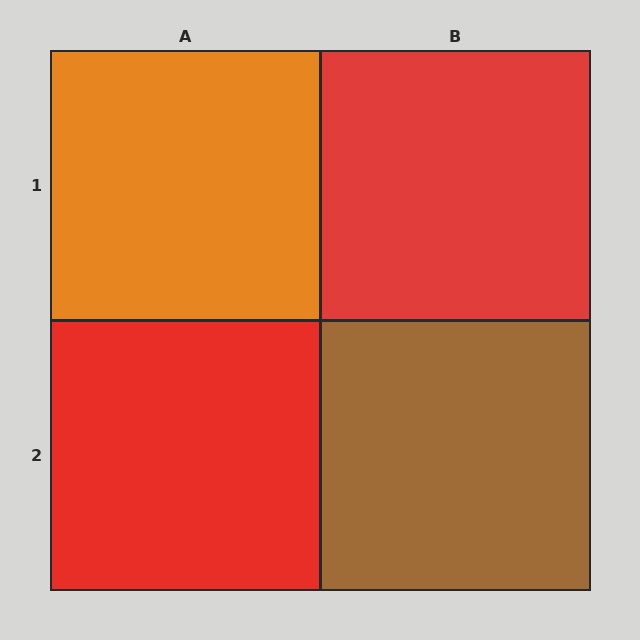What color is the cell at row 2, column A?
Red.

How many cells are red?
2 cells are red.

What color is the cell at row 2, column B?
Brown.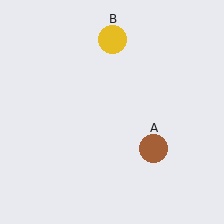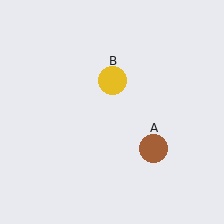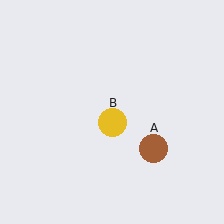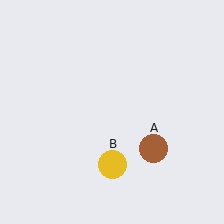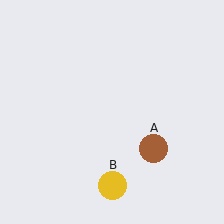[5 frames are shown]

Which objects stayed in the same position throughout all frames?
Brown circle (object A) remained stationary.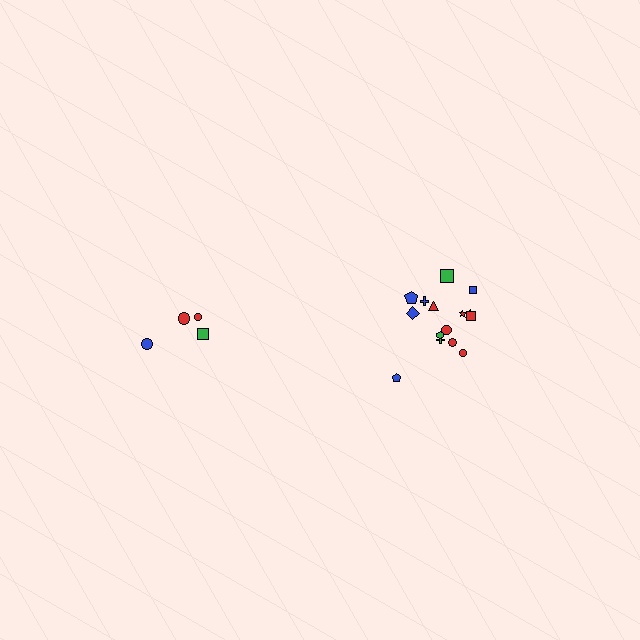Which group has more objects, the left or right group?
The right group.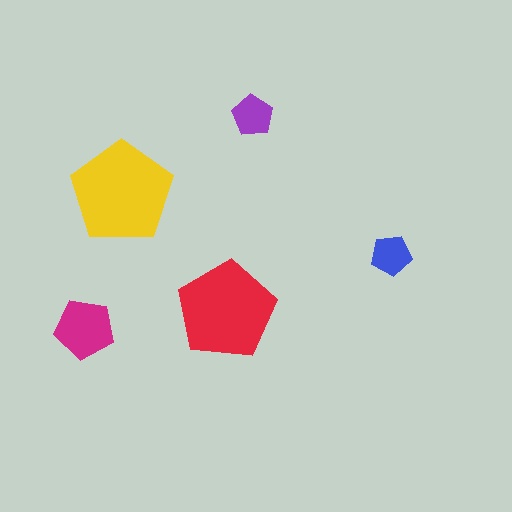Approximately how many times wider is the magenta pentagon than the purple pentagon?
About 1.5 times wider.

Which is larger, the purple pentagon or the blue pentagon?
The purple one.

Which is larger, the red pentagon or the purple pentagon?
The red one.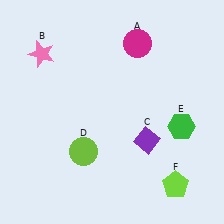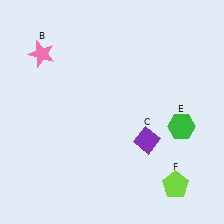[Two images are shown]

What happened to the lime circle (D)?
The lime circle (D) was removed in Image 2. It was in the bottom-left area of Image 1.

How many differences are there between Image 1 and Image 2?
There are 2 differences between the two images.